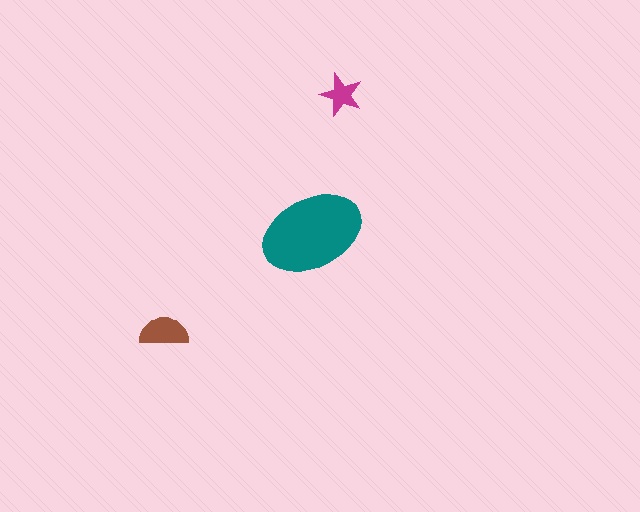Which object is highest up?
The magenta star is topmost.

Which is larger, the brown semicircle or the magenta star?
The brown semicircle.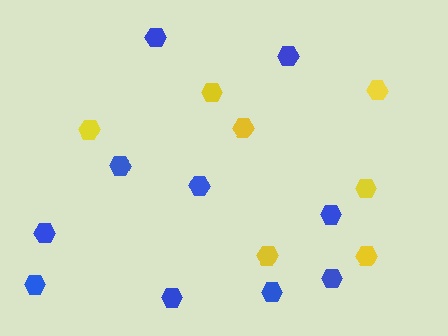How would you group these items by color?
There are 2 groups: one group of yellow hexagons (7) and one group of blue hexagons (10).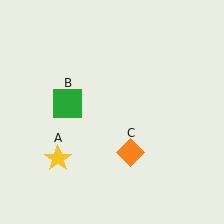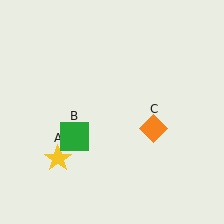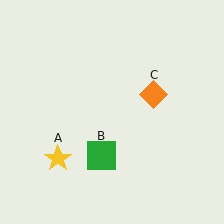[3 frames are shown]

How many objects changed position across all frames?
2 objects changed position: green square (object B), orange diamond (object C).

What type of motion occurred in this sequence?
The green square (object B), orange diamond (object C) rotated counterclockwise around the center of the scene.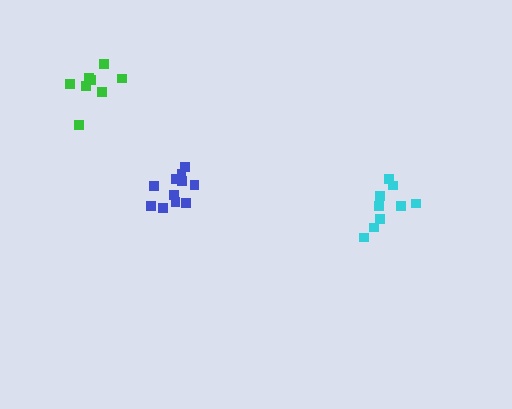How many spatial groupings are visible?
There are 3 spatial groupings.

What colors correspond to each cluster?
The clusters are colored: cyan, blue, green.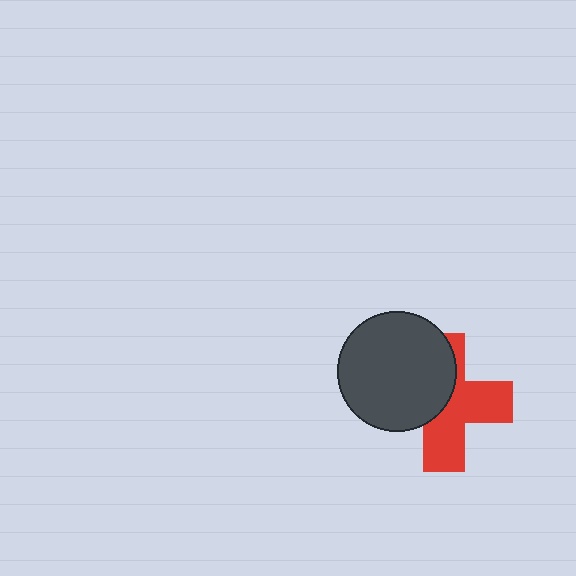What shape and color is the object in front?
The object in front is a dark gray circle.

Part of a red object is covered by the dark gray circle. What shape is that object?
It is a cross.